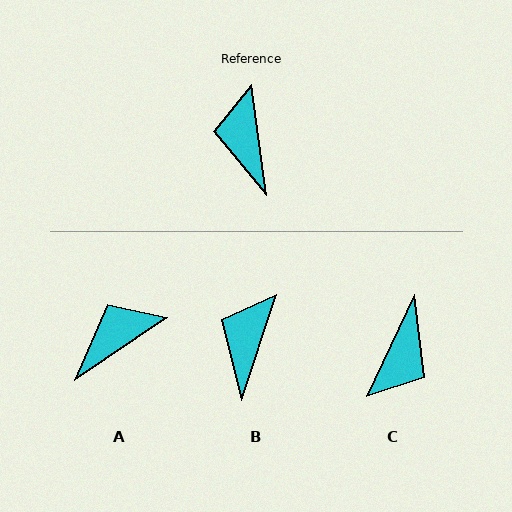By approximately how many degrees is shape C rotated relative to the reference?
Approximately 147 degrees counter-clockwise.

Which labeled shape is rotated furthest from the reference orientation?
C, about 147 degrees away.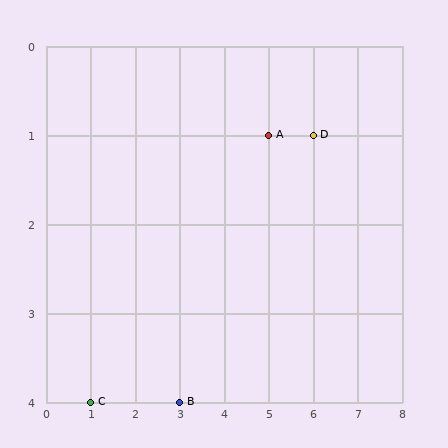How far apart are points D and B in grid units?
Points D and B are 3 columns and 3 rows apart (about 4.2 grid units diagonally).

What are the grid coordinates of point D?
Point D is at grid coordinates (6, 1).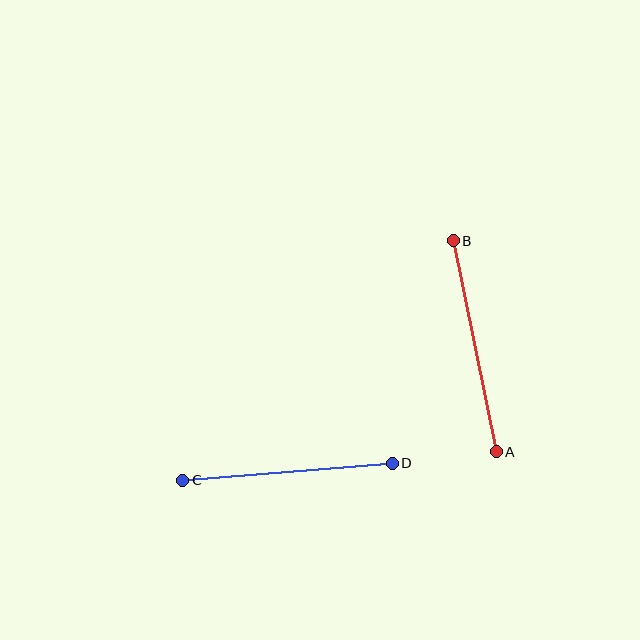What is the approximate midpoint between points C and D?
The midpoint is at approximately (287, 472) pixels.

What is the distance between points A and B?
The distance is approximately 215 pixels.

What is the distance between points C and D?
The distance is approximately 210 pixels.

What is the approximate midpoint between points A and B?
The midpoint is at approximately (475, 346) pixels.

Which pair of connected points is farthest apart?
Points A and B are farthest apart.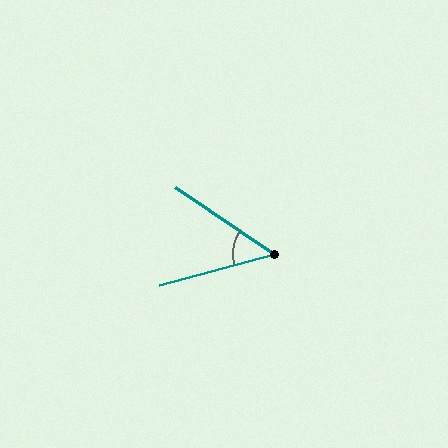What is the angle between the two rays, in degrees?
Approximately 49 degrees.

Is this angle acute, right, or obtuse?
It is acute.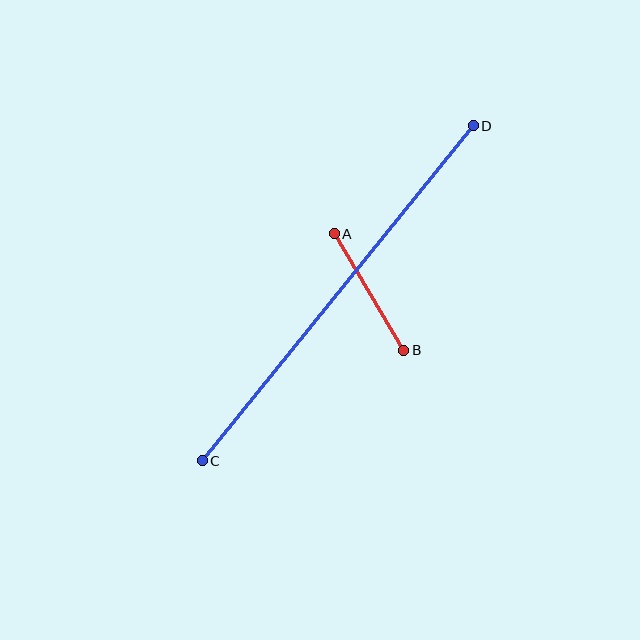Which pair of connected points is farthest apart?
Points C and D are farthest apart.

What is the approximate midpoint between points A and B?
The midpoint is at approximately (369, 292) pixels.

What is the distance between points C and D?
The distance is approximately 431 pixels.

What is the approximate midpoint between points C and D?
The midpoint is at approximately (338, 293) pixels.